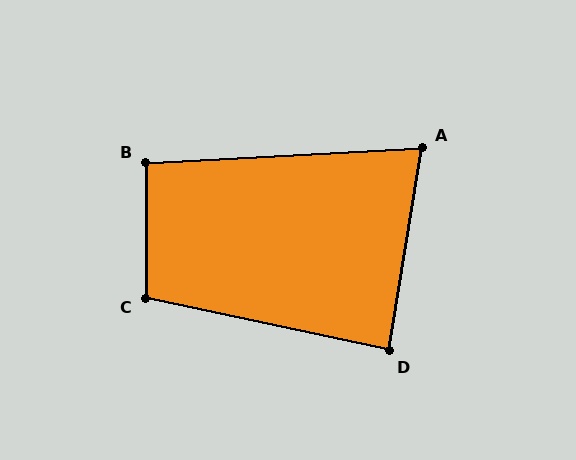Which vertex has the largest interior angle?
C, at approximately 102 degrees.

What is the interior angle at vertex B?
Approximately 93 degrees (approximately right).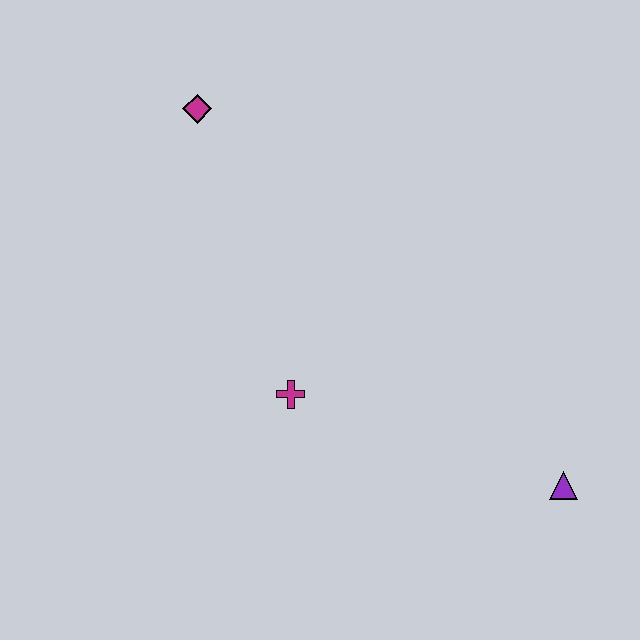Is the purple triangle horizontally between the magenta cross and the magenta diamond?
No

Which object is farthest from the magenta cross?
The magenta diamond is farthest from the magenta cross.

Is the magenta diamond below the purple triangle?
No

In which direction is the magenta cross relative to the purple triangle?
The magenta cross is to the left of the purple triangle.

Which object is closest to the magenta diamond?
The magenta cross is closest to the magenta diamond.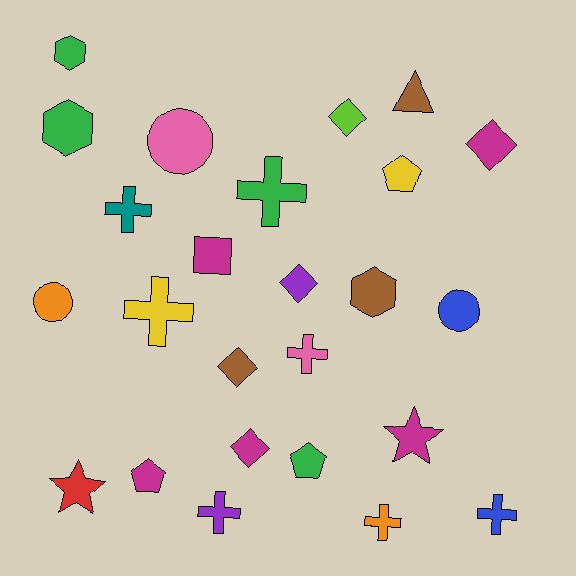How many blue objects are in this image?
There are 2 blue objects.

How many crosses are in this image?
There are 7 crosses.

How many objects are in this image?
There are 25 objects.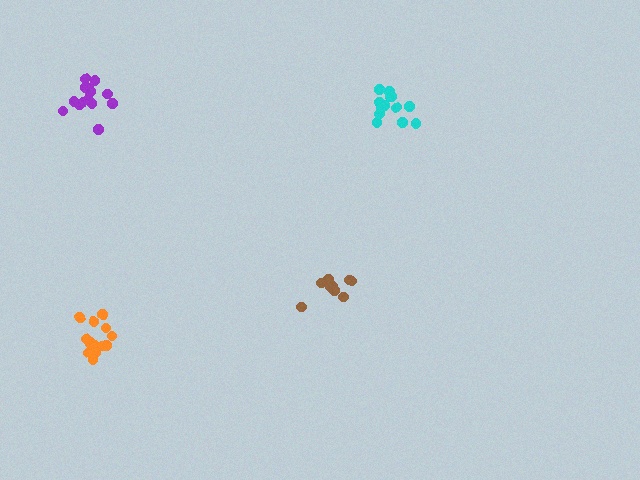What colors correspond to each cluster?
The clusters are colored: purple, cyan, orange, brown.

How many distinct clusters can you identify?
There are 4 distinct clusters.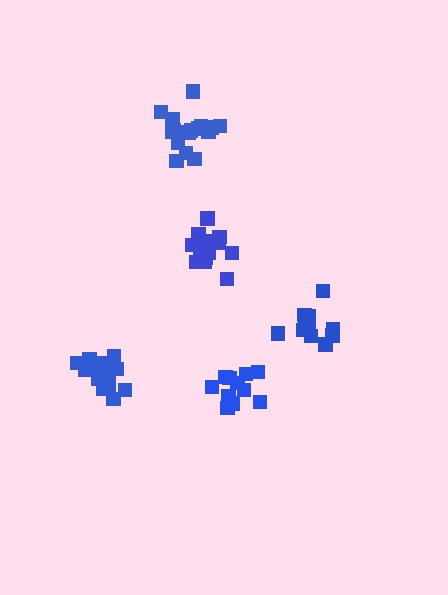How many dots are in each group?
Group 1: 11 dots, Group 2: 15 dots, Group 3: 16 dots, Group 4: 12 dots, Group 5: 16 dots (70 total).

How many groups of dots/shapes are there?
There are 5 groups.